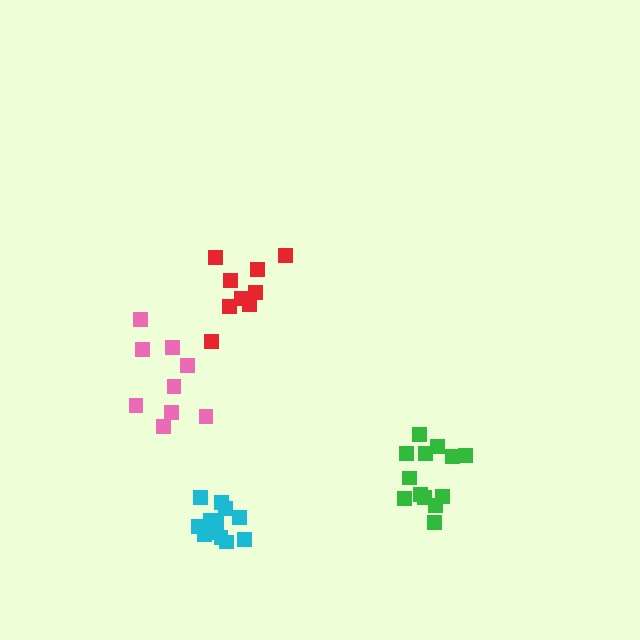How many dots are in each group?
Group 1: 13 dots, Group 2: 9 dots, Group 3: 10 dots, Group 4: 13 dots (45 total).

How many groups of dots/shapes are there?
There are 4 groups.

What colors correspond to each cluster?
The clusters are colored: cyan, pink, red, green.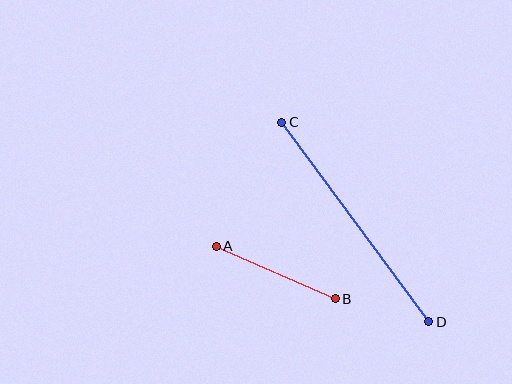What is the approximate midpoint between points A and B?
The midpoint is at approximately (276, 273) pixels.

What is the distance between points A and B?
The distance is approximately 130 pixels.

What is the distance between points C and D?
The distance is approximately 248 pixels.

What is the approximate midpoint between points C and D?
The midpoint is at approximately (355, 222) pixels.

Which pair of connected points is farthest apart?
Points C and D are farthest apart.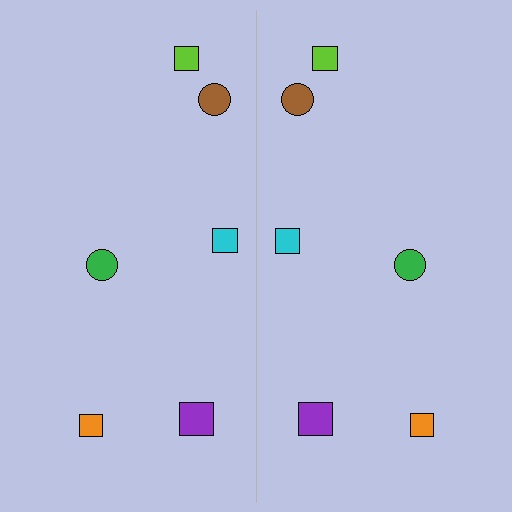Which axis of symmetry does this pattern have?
The pattern has a vertical axis of symmetry running through the center of the image.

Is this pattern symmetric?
Yes, this pattern has bilateral (reflection) symmetry.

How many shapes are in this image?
There are 12 shapes in this image.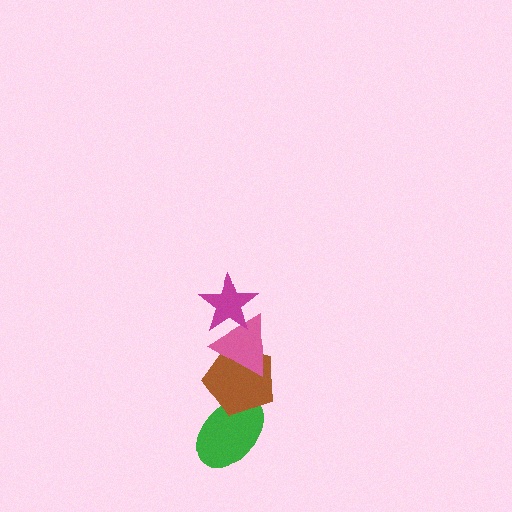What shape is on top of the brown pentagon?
The pink triangle is on top of the brown pentagon.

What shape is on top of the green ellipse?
The brown pentagon is on top of the green ellipse.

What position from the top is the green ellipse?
The green ellipse is 4th from the top.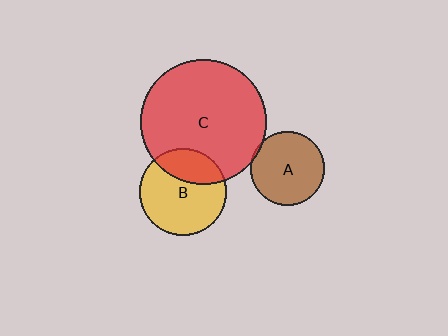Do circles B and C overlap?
Yes.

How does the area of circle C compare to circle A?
Approximately 2.9 times.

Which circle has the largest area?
Circle C (red).